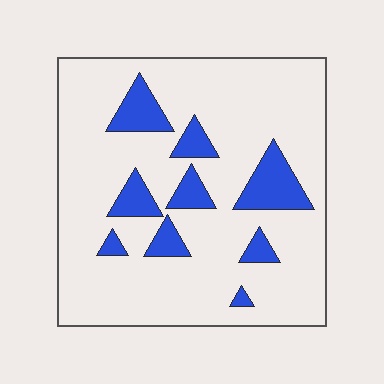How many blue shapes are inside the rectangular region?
9.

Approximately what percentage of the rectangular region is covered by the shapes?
Approximately 15%.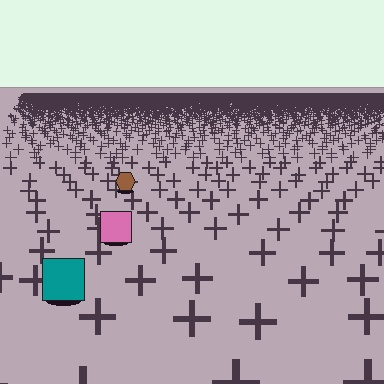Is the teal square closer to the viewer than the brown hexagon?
Yes. The teal square is closer — you can tell from the texture gradient: the ground texture is coarser near it.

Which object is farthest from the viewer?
The brown hexagon is farthest from the viewer. It appears smaller and the ground texture around it is denser.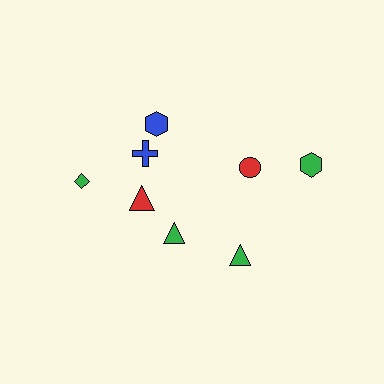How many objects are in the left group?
There are 5 objects.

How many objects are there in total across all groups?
There are 8 objects.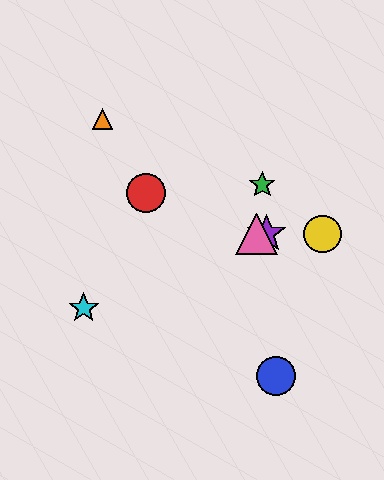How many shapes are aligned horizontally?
3 shapes (the yellow circle, the purple star, the pink triangle) are aligned horizontally.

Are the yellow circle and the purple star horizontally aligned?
Yes, both are at y≈234.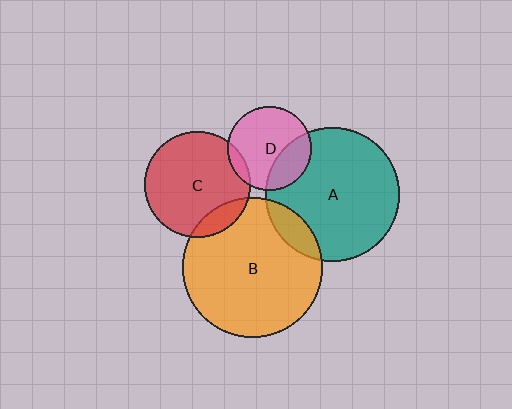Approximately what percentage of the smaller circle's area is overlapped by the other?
Approximately 10%.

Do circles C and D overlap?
Yes.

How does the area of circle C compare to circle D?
Approximately 1.6 times.